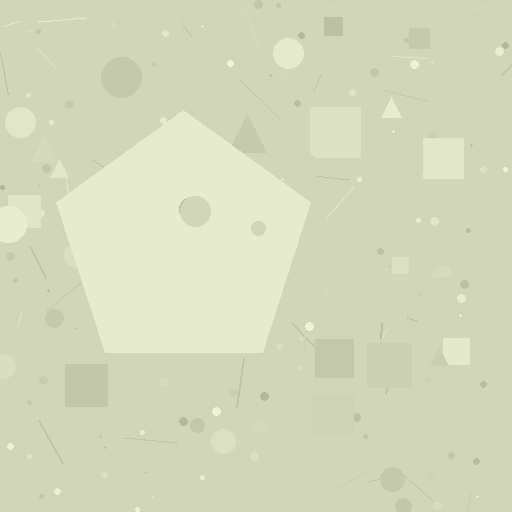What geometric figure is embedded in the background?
A pentagon is embedded in the background.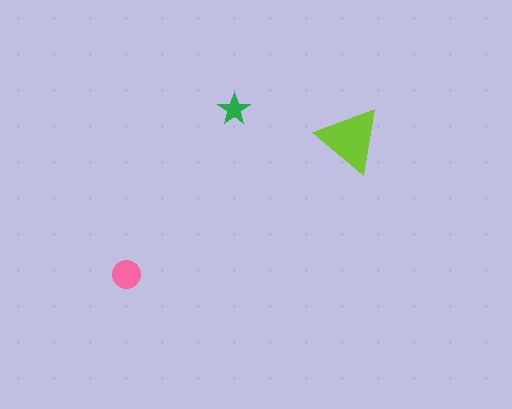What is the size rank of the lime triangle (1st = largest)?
1st.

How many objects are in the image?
There are 3 objects in the image.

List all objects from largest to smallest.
The lime triangle, the pink circle, the green star.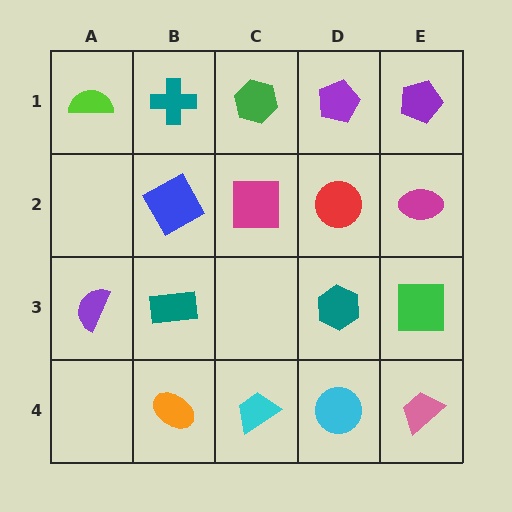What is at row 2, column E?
A magenta ellipse.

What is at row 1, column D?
A purple pentagon.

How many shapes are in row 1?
5 shapes.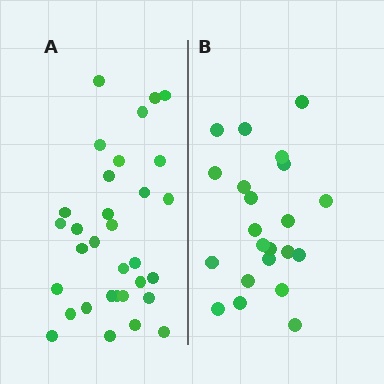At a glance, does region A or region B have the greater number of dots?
Region A (the left region) has more dots.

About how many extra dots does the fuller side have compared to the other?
Region A has roughly 10 or so more dots than region B.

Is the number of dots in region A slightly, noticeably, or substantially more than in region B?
Region A has substantially more. The ratio is roughly 1.5 to 1.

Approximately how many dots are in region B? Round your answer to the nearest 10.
About 20 dots. (The exact count is 22, which rounds to 20.)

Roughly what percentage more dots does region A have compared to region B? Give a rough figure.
About 45% more.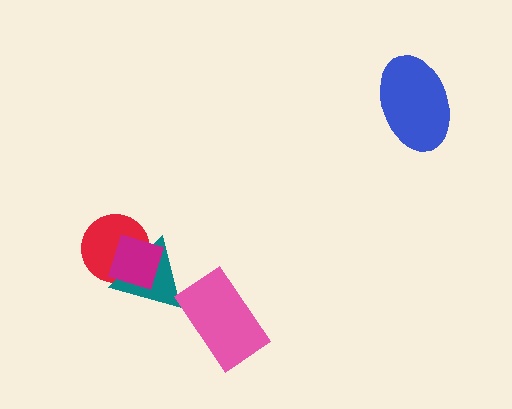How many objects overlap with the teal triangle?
2 objects overlap with the teal triangle.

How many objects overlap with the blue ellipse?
0 objects overlap with the blue ellipse.